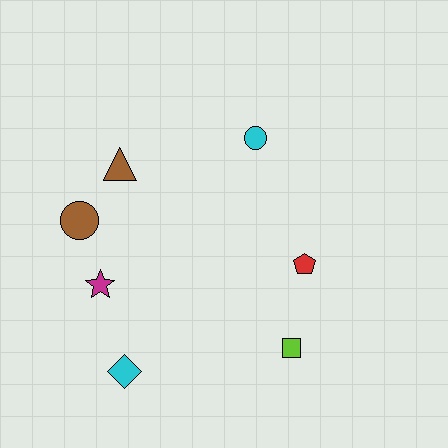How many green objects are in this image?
There are no green objects.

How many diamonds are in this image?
There is 1 diamond.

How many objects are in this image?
There are 7 objects.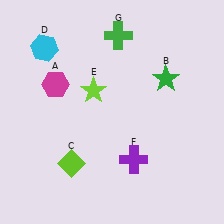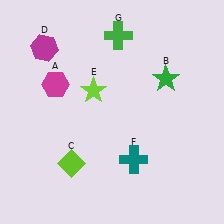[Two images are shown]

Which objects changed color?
D changed from cyan to magenta. F changed from purple to teal.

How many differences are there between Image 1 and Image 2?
There are 2 differences between the two images.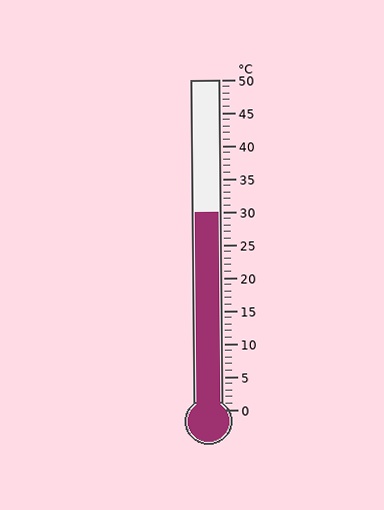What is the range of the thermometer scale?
The thermometer scale ranges from 0°C to 50°C.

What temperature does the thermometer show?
The thermometer shows approximately 30°C.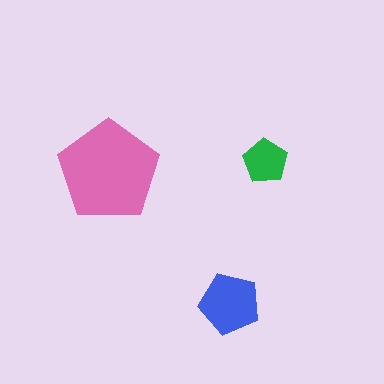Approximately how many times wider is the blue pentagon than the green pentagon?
About 1.5 times wider.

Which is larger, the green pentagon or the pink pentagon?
The pink one.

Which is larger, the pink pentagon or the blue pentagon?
The pink one.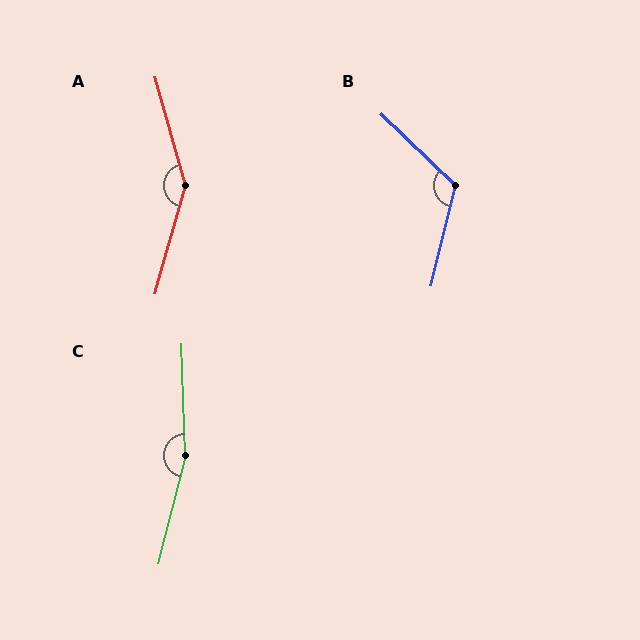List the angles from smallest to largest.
B (120°), A (149°), C (164°).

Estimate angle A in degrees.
Approximately 149 degrees.